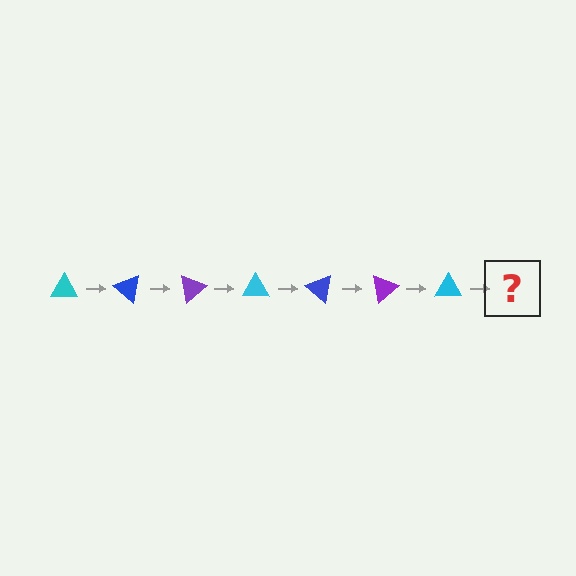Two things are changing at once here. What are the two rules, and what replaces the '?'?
The two rules are that it rotates 40 degrees each step and the color cycles through cyan, blue, and purple. The '?' should be a blue triangle, rotated 280 degrees from the start.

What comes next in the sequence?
The next element should be a blue triangle, rotated 280 degrees from the start.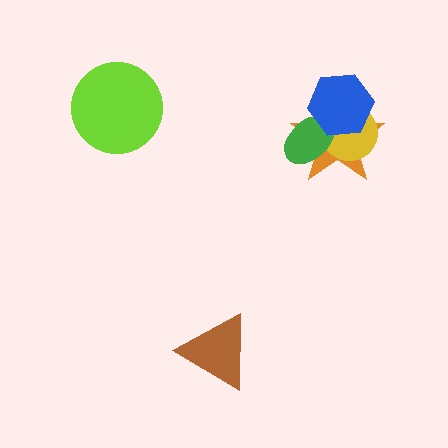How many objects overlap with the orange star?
3 objects overlap with the orange star.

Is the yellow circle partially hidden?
Yes, it is partially covered by another shape.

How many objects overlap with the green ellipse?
3 objects overlap with the green ellipse.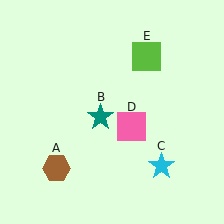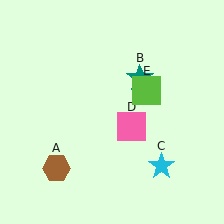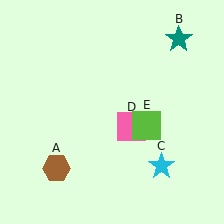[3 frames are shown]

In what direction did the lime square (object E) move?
The lime square (object E) moved down.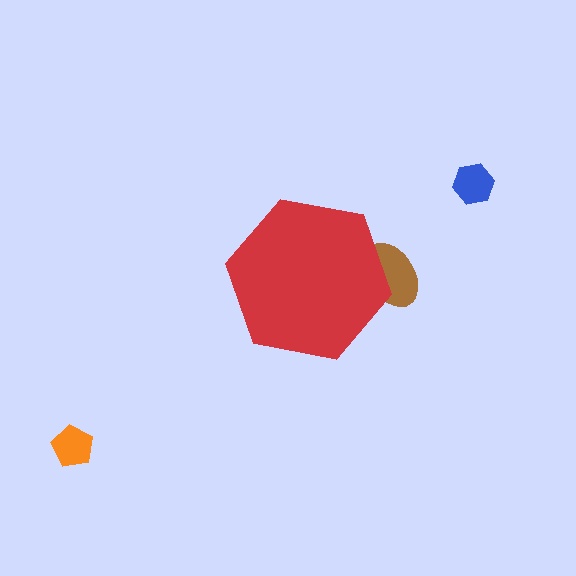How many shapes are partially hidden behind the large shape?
1 shape is partially hidden.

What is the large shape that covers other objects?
A red hexagon.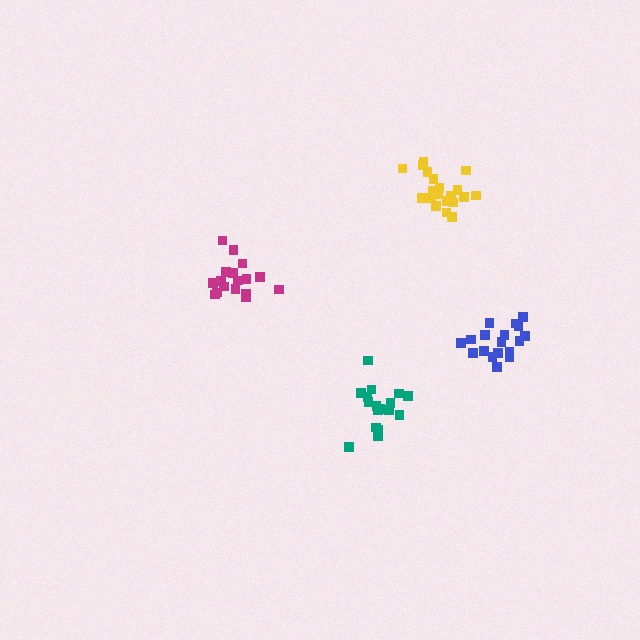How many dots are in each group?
Group 1: 18 dots, Group 2: 17 dots, Group 3: 20 dots, Group 4: 17 dots (72 total).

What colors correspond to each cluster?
The clusters are colored: blue, magenta, yellow, teal.